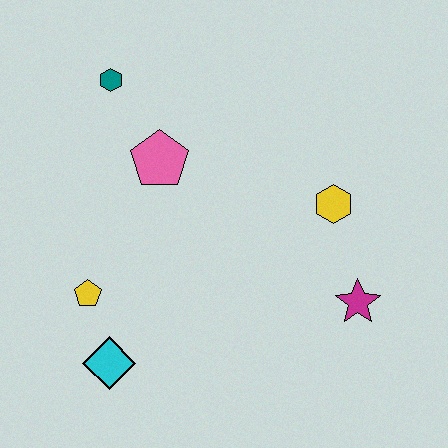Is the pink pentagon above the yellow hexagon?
Yes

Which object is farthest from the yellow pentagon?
The magenta star is farthest from the yellow pentagon.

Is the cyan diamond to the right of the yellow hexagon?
No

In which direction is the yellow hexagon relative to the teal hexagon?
The yellow hexagon is to the right of the teal hexagon.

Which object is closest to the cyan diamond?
The yellow pentagon is closest to the cyan diamond.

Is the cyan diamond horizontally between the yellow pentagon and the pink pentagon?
Yes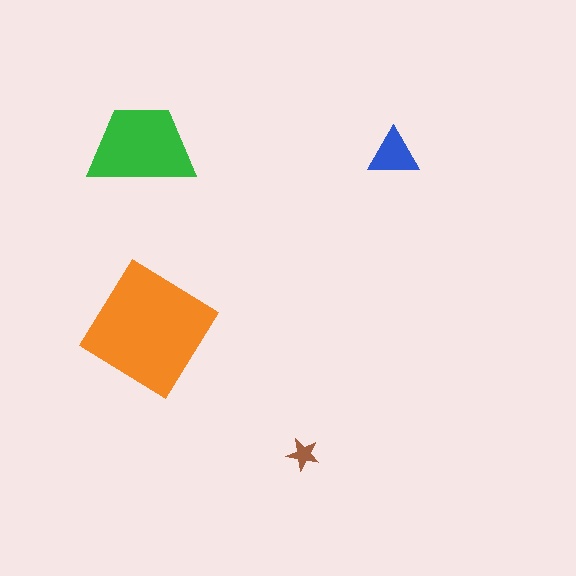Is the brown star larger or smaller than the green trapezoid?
Smaller.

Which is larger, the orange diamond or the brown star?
The orange diamond.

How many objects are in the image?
There are 4 objects in the image.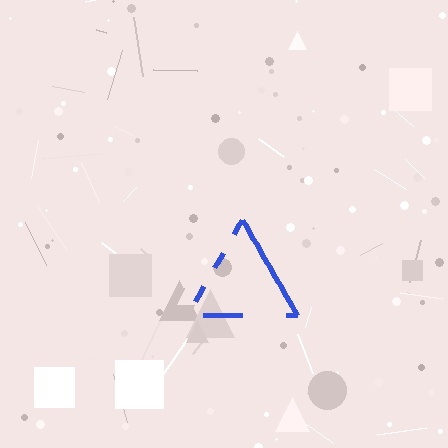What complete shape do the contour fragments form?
The contour fragments form a triangle.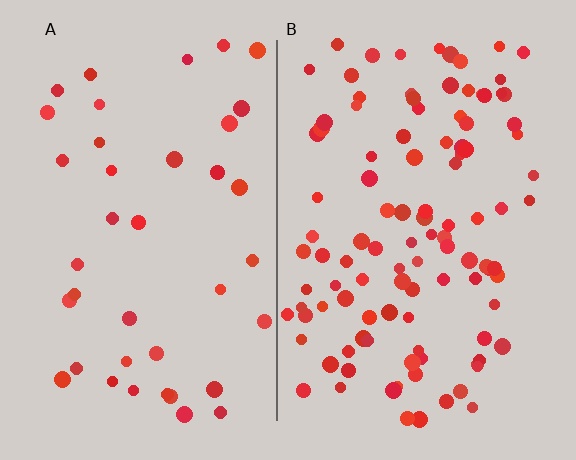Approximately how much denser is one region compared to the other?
Approximately 2.7× — region B over region A.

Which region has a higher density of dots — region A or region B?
B (the right).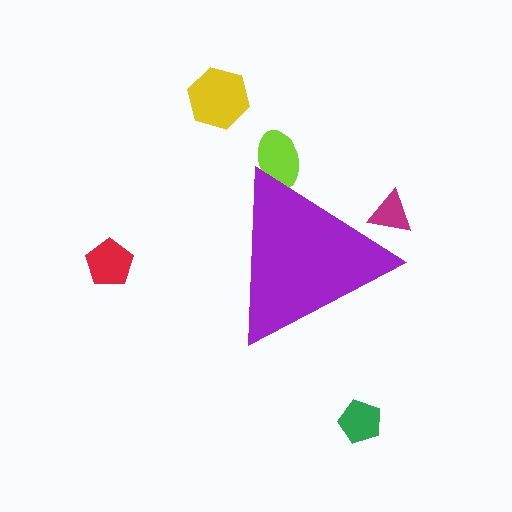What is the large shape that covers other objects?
A purple triangle.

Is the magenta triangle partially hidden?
Yes, the magenta triangle is partially hidden behind the purple triangle.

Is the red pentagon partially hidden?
No, the red pentagon is fully visible.